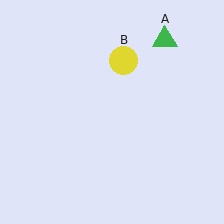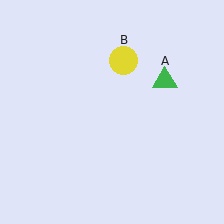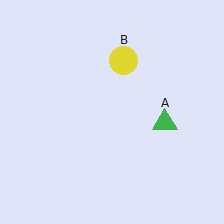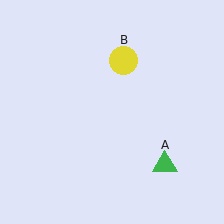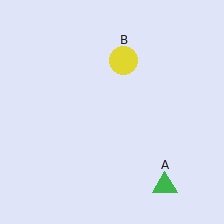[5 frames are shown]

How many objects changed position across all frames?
1 object changed position: green triangle (object A).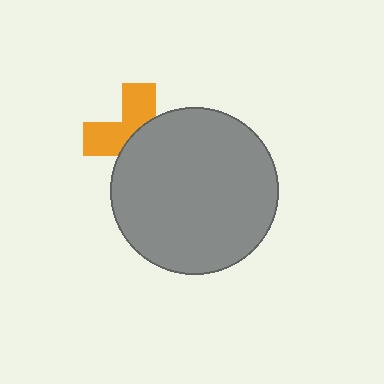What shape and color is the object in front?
The object in front is a gray circle.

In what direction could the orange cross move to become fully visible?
The orange cross could move toward the upper-left. That would shift it out from behind the gray circle entirely.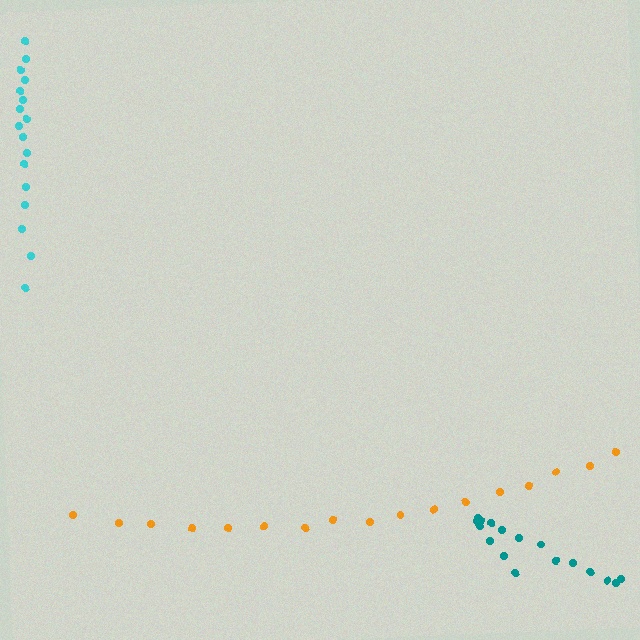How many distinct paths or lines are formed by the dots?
There are 3 distinct paths.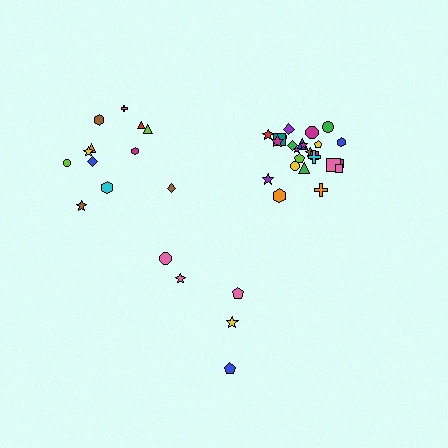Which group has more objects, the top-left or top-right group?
The top-right group.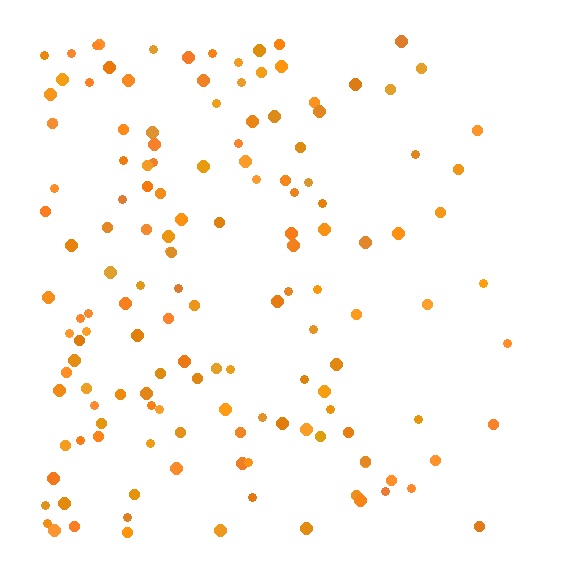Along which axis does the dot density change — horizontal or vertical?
Horizontal.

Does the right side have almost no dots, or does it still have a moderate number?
Still a moderate number, just noticeably fewer than the left.